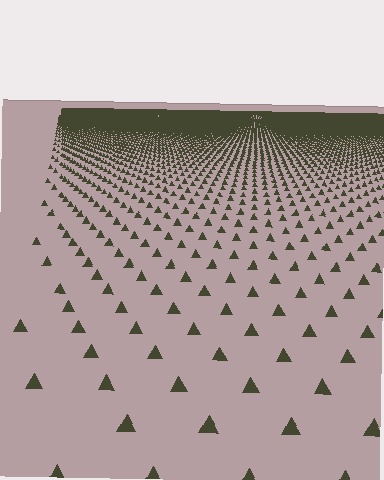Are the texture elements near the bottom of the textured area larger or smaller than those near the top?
Larger. Near the bottom, elements are closer to the viewer and appear at a bigger on-screen size.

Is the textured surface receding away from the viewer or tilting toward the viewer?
The surface is receding away from the viewer. Texture elements get smaller and denser toward the top.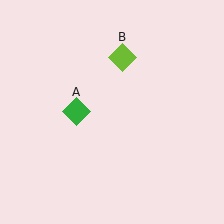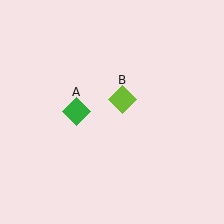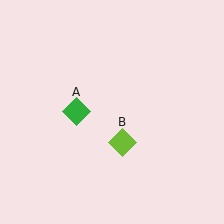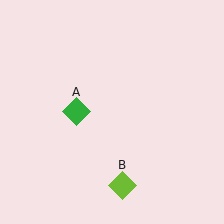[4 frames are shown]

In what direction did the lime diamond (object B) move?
The lime diamond (object B) moved down.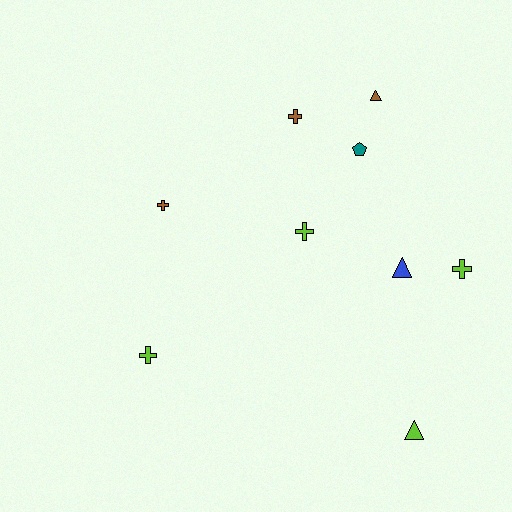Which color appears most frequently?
Lime, with 4 objects.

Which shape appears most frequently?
Cross, with 5 objects.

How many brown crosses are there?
There are 2 brown crosses.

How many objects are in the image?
There are 9 objects.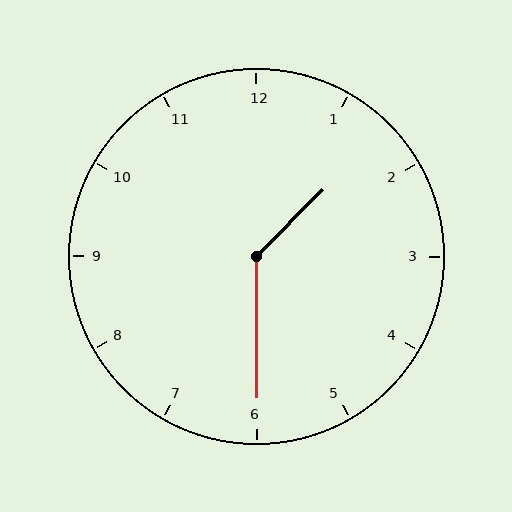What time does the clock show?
1:30.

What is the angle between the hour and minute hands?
Approximately 135 degrees.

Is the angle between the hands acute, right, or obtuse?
It is obtuse.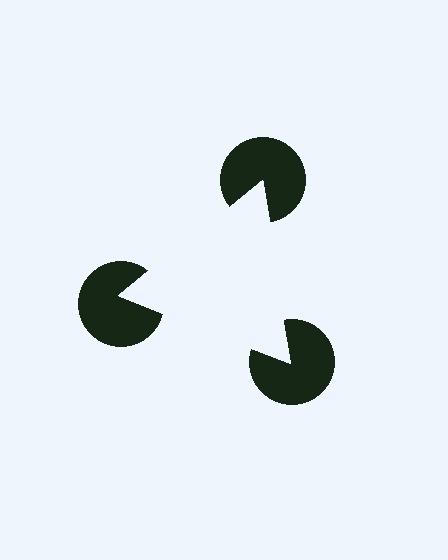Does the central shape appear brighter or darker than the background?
It typically appears slightly brighter than the background, even though no actual brightness change is drawn.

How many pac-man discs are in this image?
There are 3 — one at each vertex of the illusory triangle.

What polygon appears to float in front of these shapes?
An illusory triangle — its edges are inferred from the aligned wedge cuts in the pac-man discs, not physically drawn.